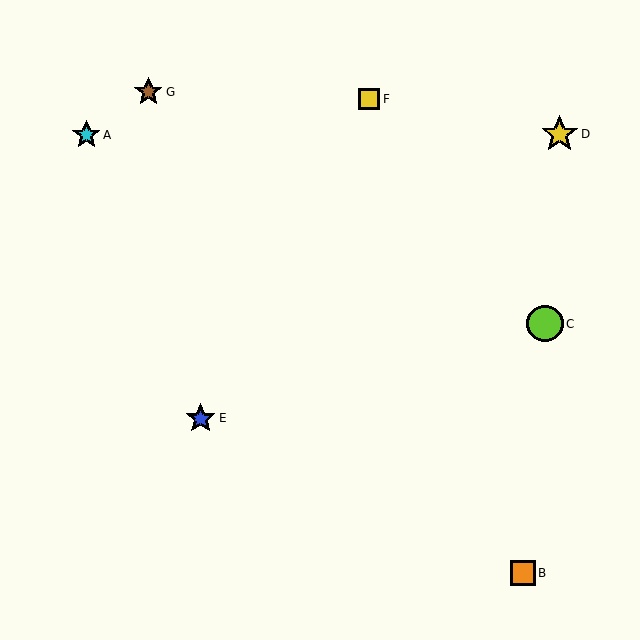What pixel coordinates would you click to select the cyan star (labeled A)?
Click at (86, 135) to select the cyan star A.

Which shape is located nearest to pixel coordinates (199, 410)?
The blue star (labeled E) at (201, 418) is nearest to that location.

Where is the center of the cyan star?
The center of the cyan star is at (86, 135).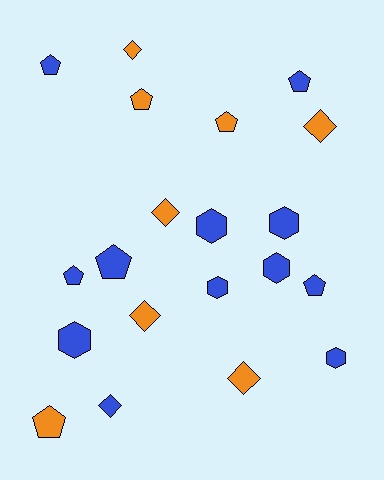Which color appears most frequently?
Blue, with 12 objects.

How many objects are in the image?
There are 20 objects.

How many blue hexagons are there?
There are 6 blue hexagons.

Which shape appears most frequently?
Pentagon, with 8 objects.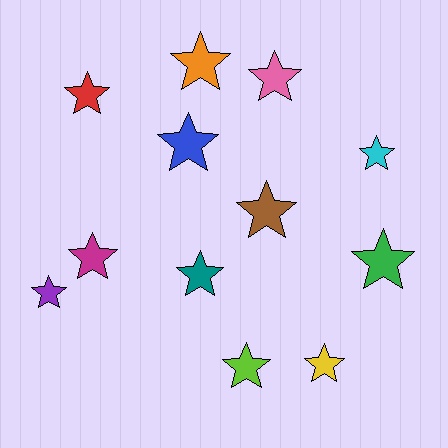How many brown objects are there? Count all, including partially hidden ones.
There is 1 brown object.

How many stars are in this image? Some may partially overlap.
There are 12 stars.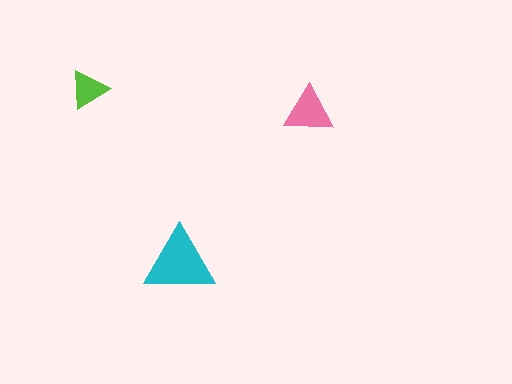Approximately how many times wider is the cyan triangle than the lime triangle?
About 2 times wider.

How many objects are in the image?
There are 3 objects in the image.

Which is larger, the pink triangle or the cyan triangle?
The cyan one.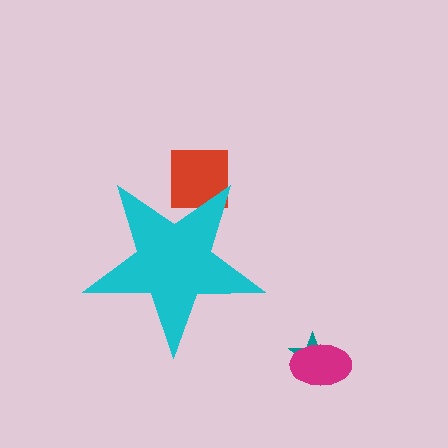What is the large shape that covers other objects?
A cyan star.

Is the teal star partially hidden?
No, the teal star is fully visible.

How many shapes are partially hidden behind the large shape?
1 shape is partially hidden.